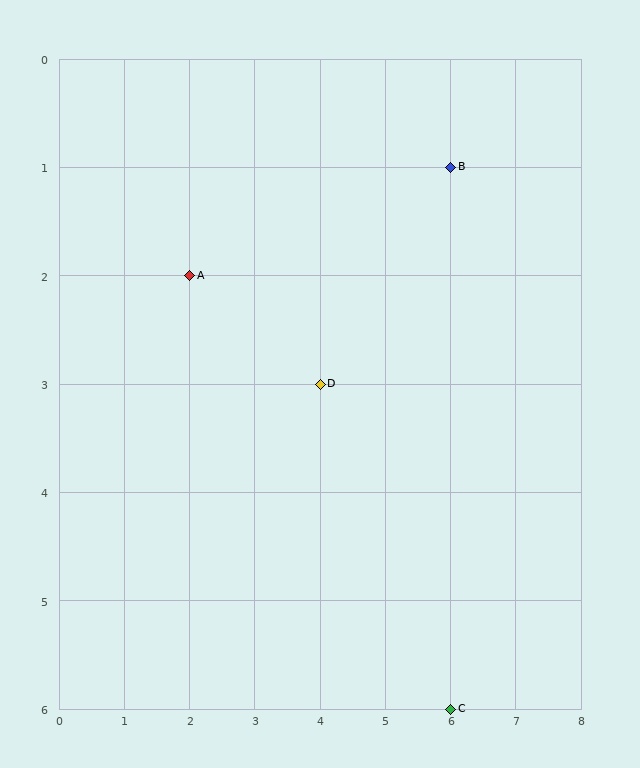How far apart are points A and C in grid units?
Points A and C are 4 columns and 4 rows apart (about 5.7 grid units diagonally).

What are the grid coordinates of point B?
Point B is at grid coordinates (6, 1).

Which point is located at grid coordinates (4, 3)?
Point D is at (4, 3).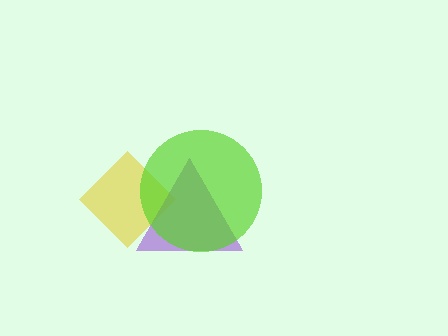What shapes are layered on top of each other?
The layered shapes are: a yellow diamond, a purple triangle, a lime circle.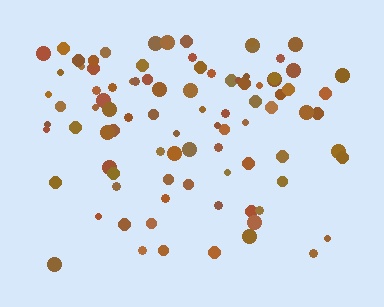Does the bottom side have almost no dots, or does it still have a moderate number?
Still a moderate number, just noticeably fewer than the top.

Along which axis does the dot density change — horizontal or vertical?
Vertical.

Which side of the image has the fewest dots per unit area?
The bottom.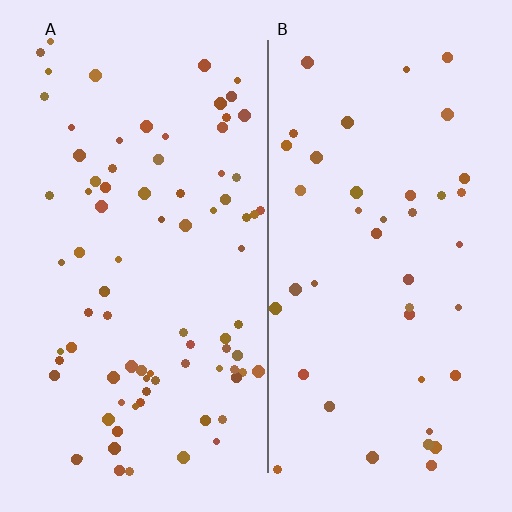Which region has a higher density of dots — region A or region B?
A (the left).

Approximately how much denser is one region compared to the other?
Approximately 2.0× — region A over region B.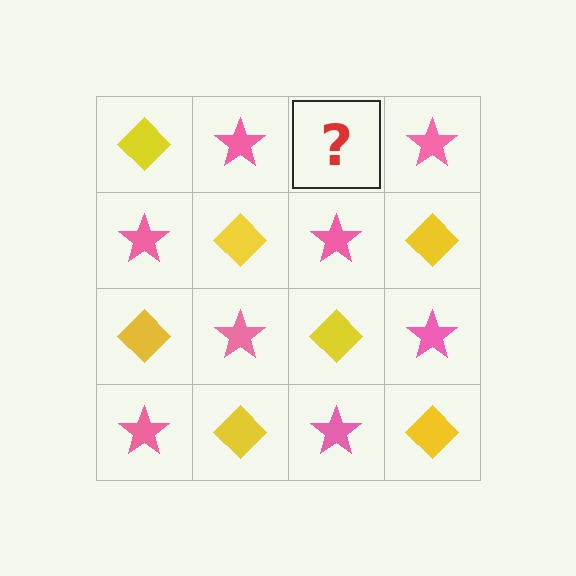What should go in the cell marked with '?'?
The missing cell should contain a yellow diamond.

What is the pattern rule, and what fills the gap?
The rule is that it alternates yellow diamond and pink star in a checkerboard pattern. The gap should be filled with a yellow diamond.